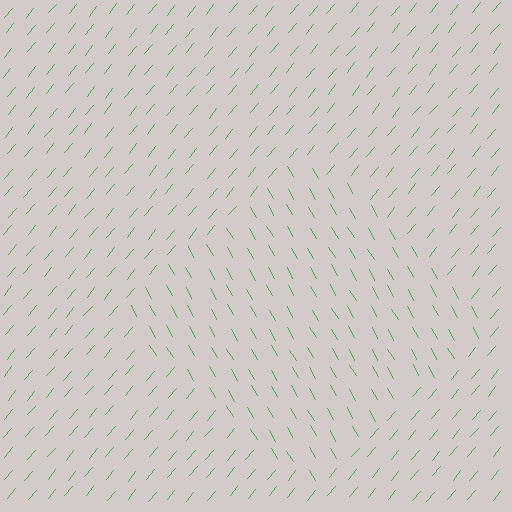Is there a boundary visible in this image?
Yes, there is a texture boundary formed by a change in line orientation.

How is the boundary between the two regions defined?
The boundary is defined purely by a change in line orientation (approximately 70 degrees difference). All lines are the same color and thickness.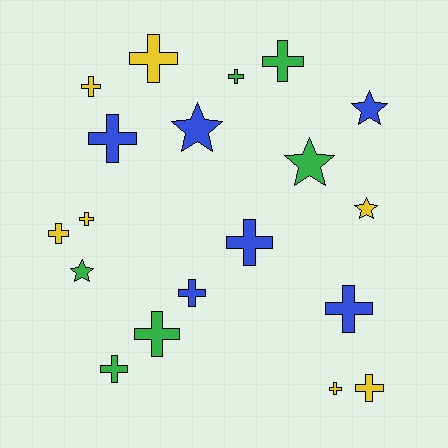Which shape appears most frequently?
Cross, with 14 objects.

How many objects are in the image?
There are 19 objects.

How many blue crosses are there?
There are 4 blue crosses.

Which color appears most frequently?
Yellow, with 7 objects.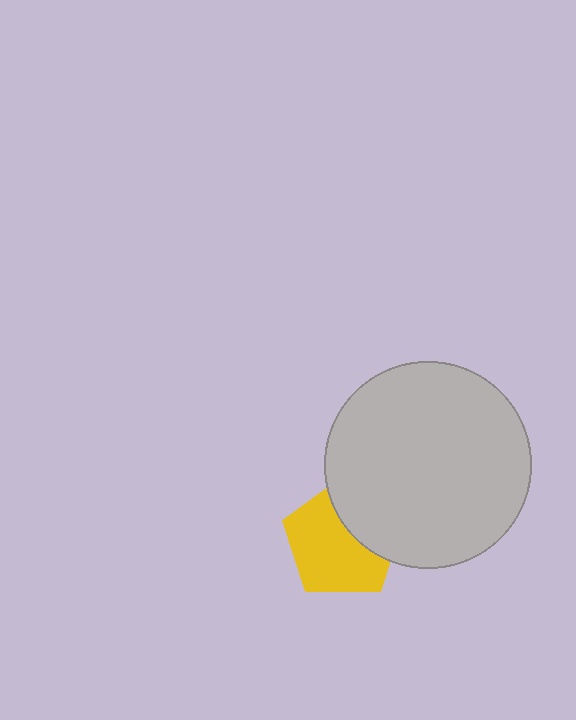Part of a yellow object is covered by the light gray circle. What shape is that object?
It is a pentagon.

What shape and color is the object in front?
The object in front is a light gray circle.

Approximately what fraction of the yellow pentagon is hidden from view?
Roughly 34% of the yellow pentagon is hidden behind the light gray circle.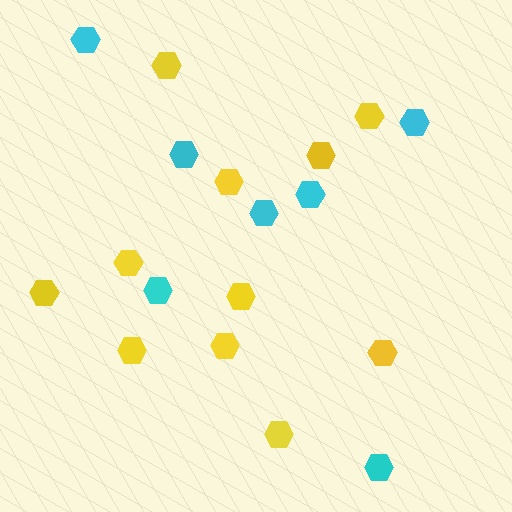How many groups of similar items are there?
There are 2 groups: one group of cyan hexagons (7) and one group of yellow hexagons (11).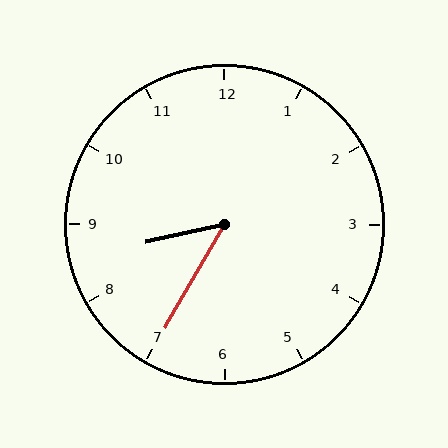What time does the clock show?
8:35.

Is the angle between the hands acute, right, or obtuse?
It is acute.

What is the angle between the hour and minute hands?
Approximately 48 degrees.